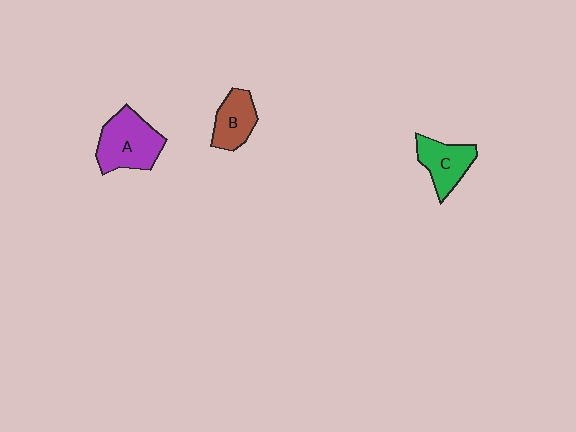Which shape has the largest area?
Shape A (purple).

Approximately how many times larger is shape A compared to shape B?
Approximately 1.6 times.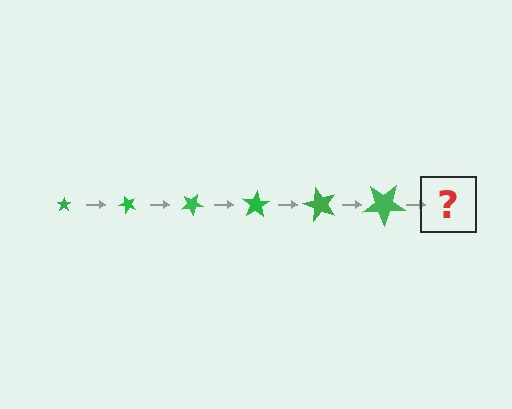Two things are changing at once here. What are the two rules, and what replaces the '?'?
The two rules are that the star grows larger each step and it rotates 50 degrees each step. The '?' should be a star, larger than the previous one and rotated 300 degrees from the start.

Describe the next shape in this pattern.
It should be a star, larger than the previous one and rotated 300 degrees from the start.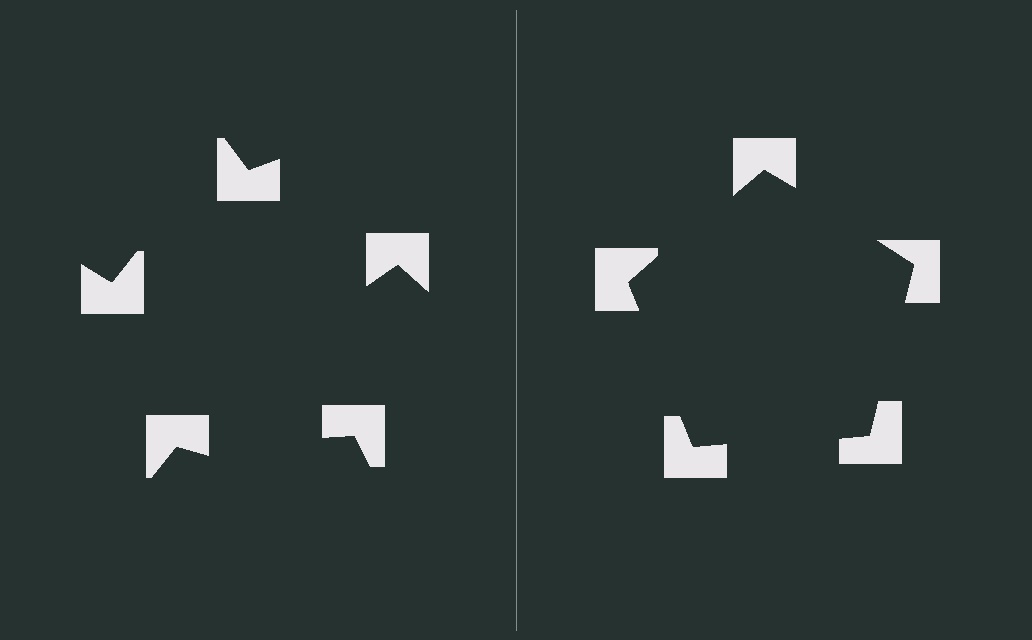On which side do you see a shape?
An illusory pentagon appears on the right side. On the left side the wedge cuts are rotated, so no coherent shape forms.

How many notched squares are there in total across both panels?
10 — 5 on each side.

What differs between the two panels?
The notched squares are positioned identically on both sides; only the wedge orientations differ. On the right they align to a pentagon; on the left they are misaligned.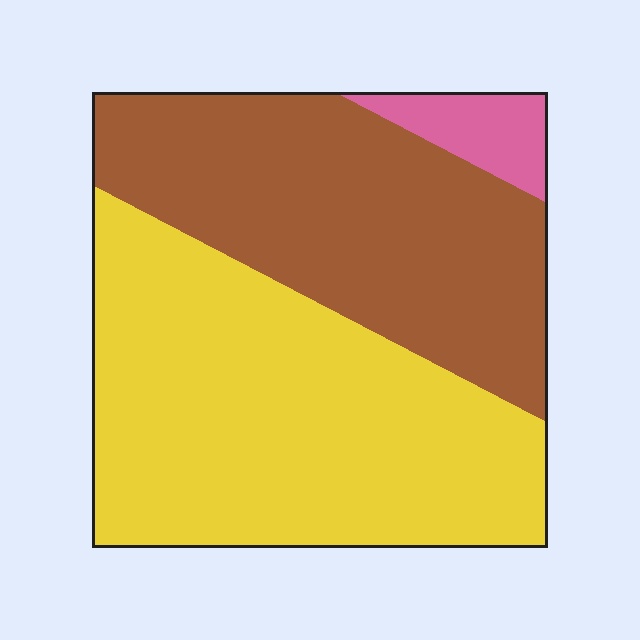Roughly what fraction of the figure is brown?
Brown covers 41% of the figure.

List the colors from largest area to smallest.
From largest to smallest: yellow, brown, pink.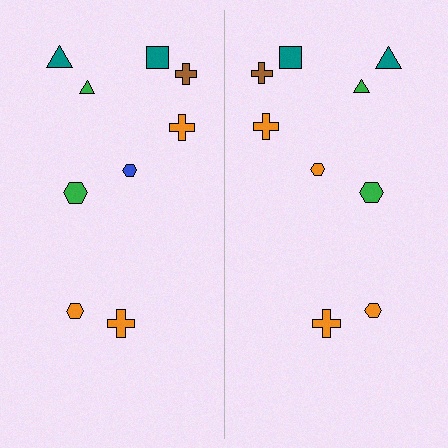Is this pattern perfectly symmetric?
No, the pattern is not perfectly symmetric. The orange hexagon on the right side breaks the symmetry — its mirror counterpart is blue.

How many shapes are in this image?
There are 18 shapes in this image.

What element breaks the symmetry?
The orange hexagon on the right side breaks the symmetry — its mirror counterpart is blue.